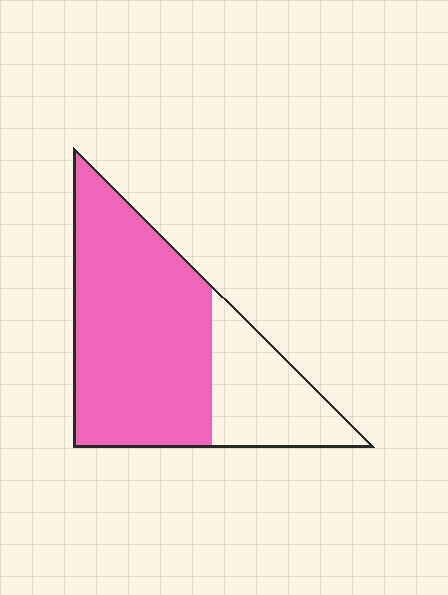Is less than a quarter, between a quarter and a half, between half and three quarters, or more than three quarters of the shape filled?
Between half and three quarters.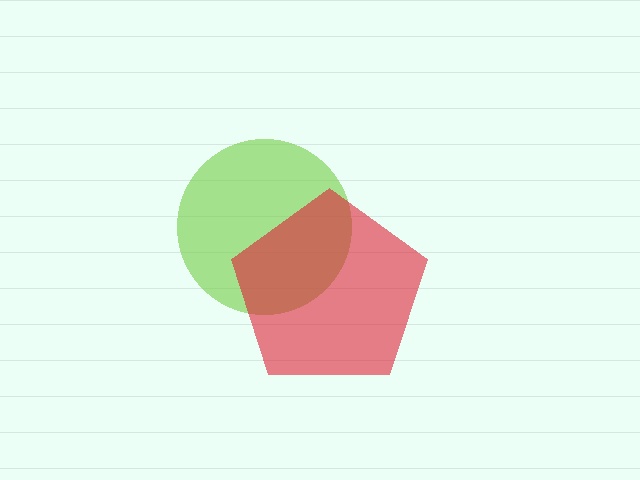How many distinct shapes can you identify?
There are 2 distinct shapes: a lime circle, a red pentagon.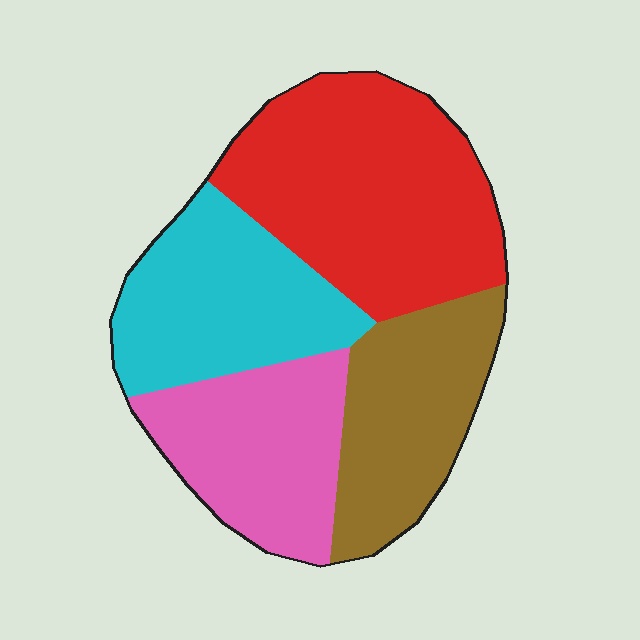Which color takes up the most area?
Red, at roughly 35%.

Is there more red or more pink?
Red.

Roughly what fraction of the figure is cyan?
Cyan takes up between a sixth and a third of the figure.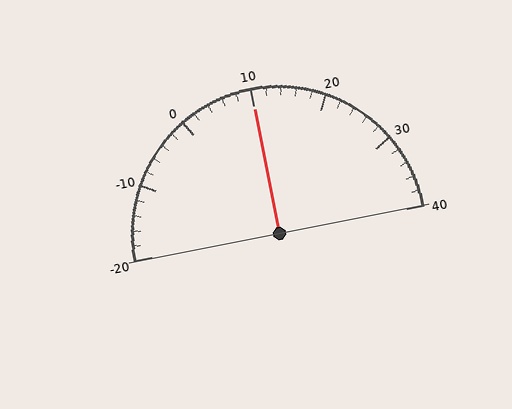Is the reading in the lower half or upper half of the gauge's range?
The reading is in the upper half of the range (-20 to 40).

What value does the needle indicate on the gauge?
The needle indicates approximately 10.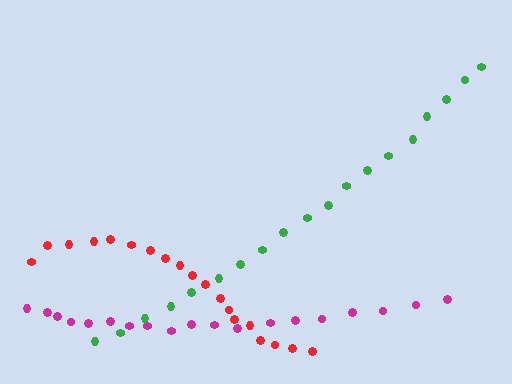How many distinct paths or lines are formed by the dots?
There are 3 distinct paths.